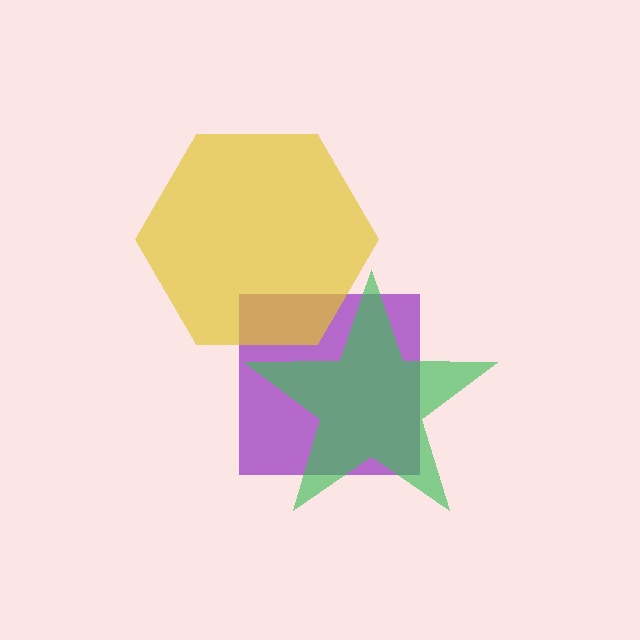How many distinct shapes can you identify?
There are 3 distinct shapes: a purple square, a yellow hexagon, a green star.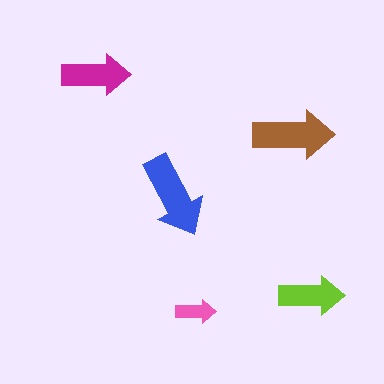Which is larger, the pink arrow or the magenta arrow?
The magenta one.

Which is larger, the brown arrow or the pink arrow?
The brown one.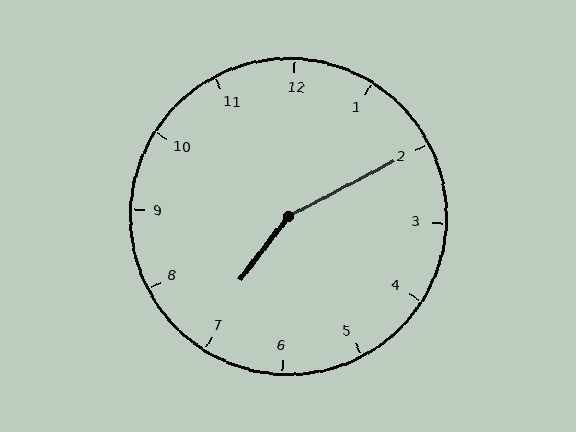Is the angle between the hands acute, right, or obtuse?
It is obtuse.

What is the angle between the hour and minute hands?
Approximately 155 degrees.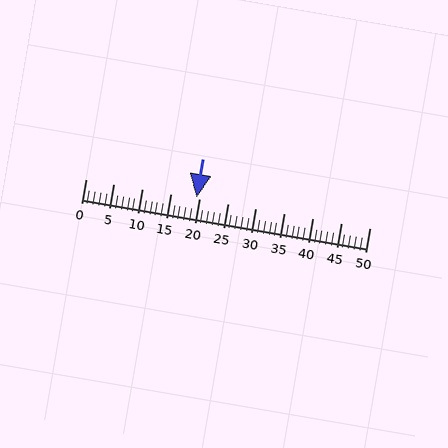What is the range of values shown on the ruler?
The ruler shows values from 0 to 50.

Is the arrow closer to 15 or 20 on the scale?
The arrow is closer to 20.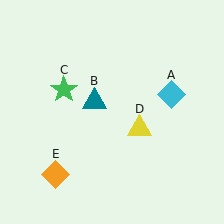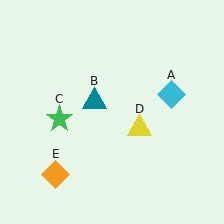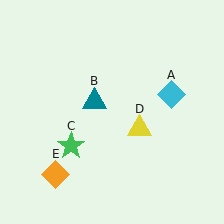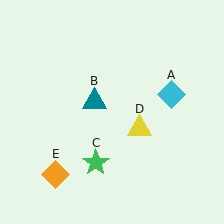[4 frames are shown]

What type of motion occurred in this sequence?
The green star (object C) rotated counterclockwise around the center of the scene.